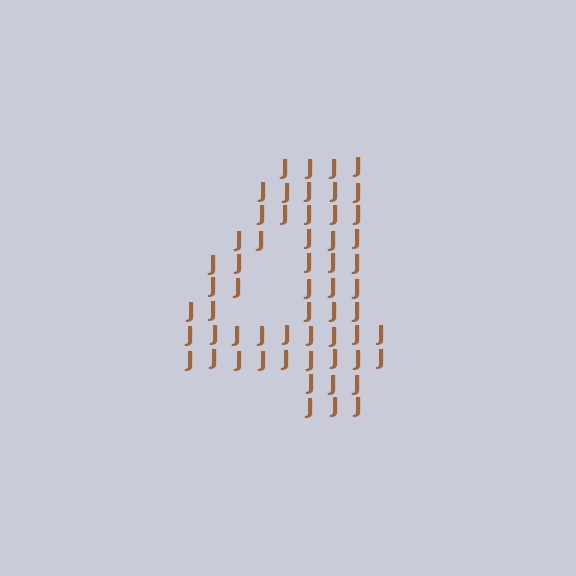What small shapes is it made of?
It is made of small letter J's.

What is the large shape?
The large shape is the digit 4.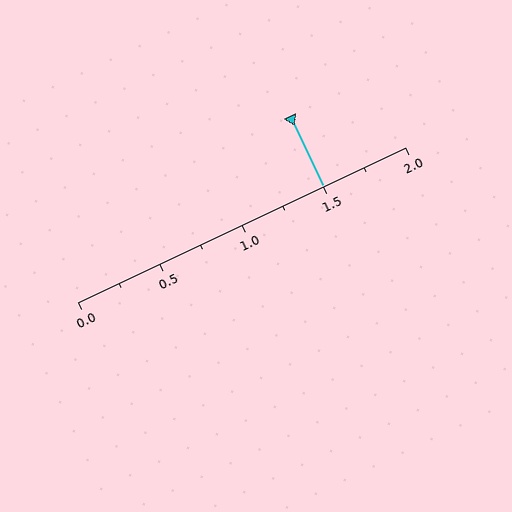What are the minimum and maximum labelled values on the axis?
The axis runs from 0.0 to 2.0.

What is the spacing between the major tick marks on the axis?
The major ticks are spaced 0.5 apart.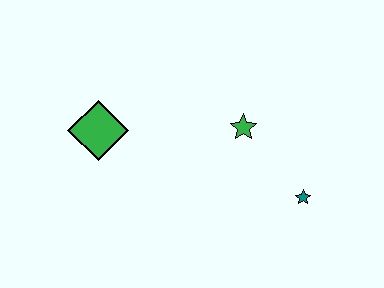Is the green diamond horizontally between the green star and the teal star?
No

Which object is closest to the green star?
The teal star is closest to the green star.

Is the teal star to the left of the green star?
No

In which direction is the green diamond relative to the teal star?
The green diamond is to the left of the teal star.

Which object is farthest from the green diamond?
The teal star is farthest from the green diamond.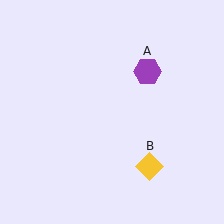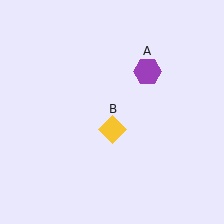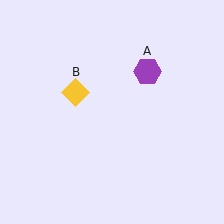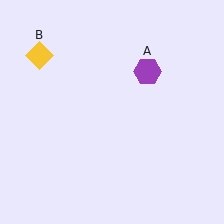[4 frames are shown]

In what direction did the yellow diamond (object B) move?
The yellow diamond (object B) moved up and to the left.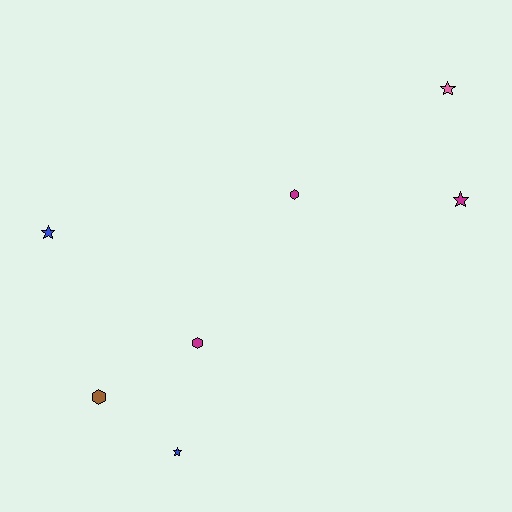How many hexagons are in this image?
There are 3 hexagons.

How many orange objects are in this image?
There are no orange objects.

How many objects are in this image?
There are 7 objects.